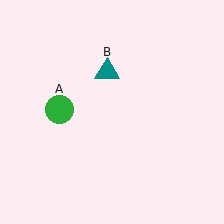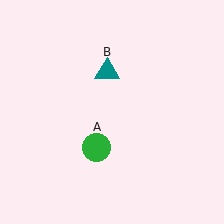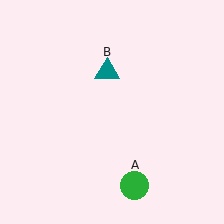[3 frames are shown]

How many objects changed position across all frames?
1 object changed position: green circle (object A).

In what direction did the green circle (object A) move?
The green circle (object A) moved down and to the right.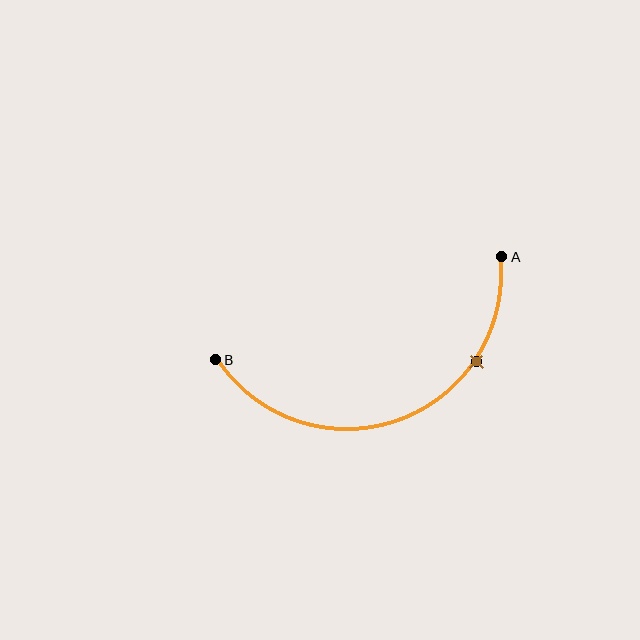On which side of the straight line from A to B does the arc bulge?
The arc bulges below the straight line connecting A and B.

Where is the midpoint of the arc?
The arc midpoint is the point on the curve farthest from the straight line joining A and B. It sits below that line.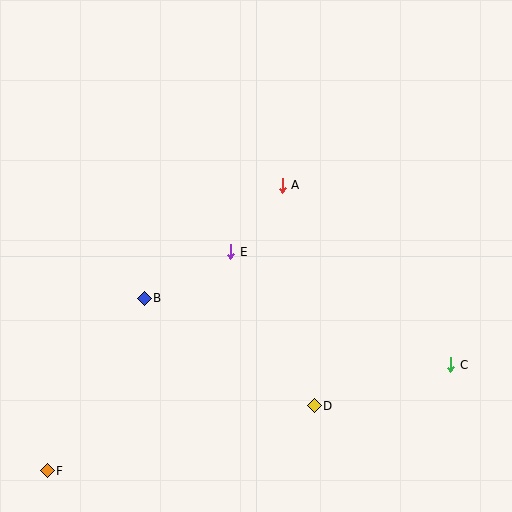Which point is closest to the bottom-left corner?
Point F is closest to the bottom-left corner.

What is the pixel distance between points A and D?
The distance between A and D is 223 pixels.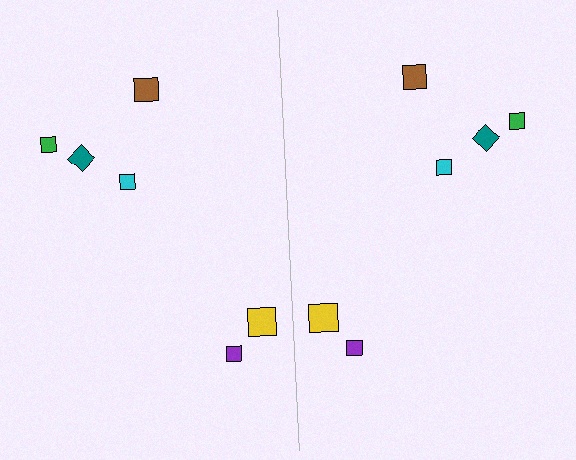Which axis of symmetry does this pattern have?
The pattern has a vertical axis of symmetry running through the center of the image.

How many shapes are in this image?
There are 12 shapes in this image.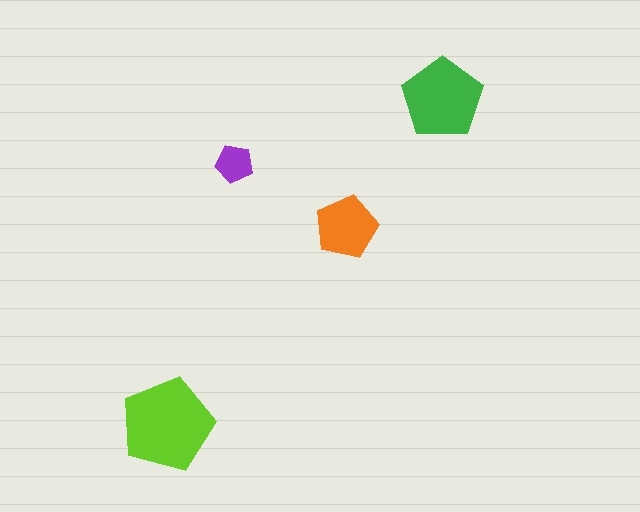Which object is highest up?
The green pentagon is topmost.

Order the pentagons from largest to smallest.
the lime one, the green one, the orange one, the purple one.